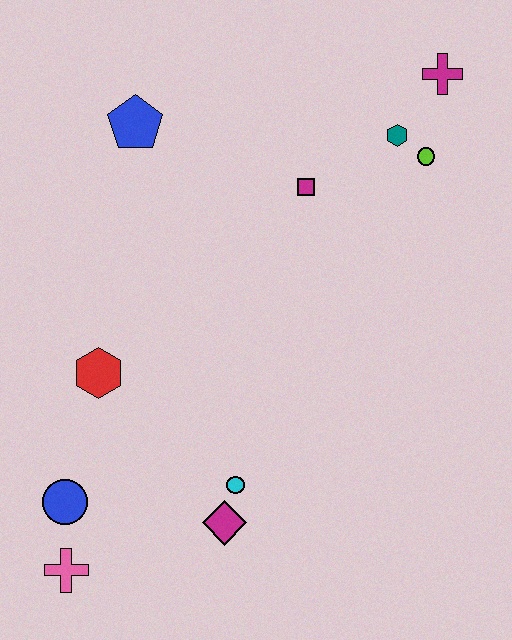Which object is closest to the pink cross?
The blue circle is closest to the pink cross.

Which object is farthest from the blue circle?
The magenta cross is farthest from the blue circle.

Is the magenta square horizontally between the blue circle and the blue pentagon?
No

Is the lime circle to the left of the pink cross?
No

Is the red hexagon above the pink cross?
Yes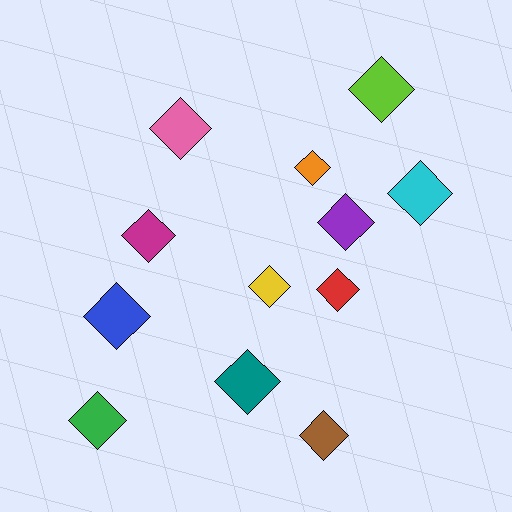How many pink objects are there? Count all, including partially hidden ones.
There is 1 pink object.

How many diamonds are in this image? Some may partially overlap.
There are 12 diamonds.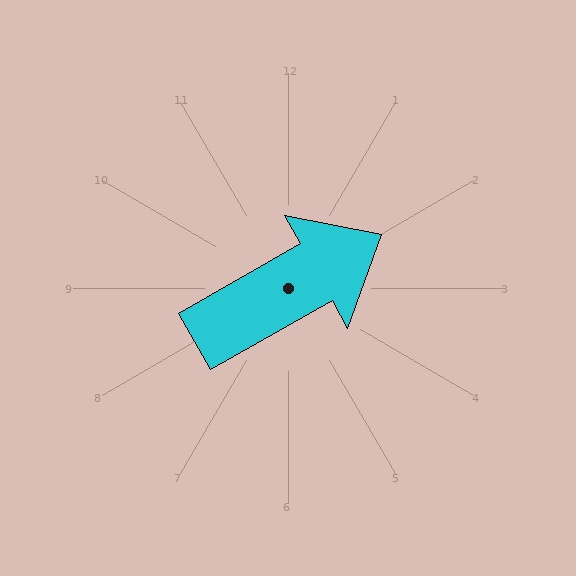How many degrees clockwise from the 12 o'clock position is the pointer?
Approximately 60 degrees.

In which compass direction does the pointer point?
Northeast.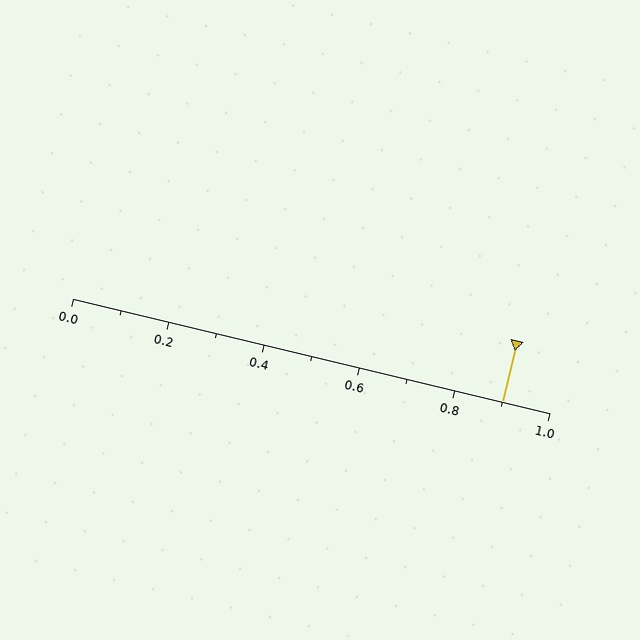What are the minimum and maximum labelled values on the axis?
The axis runs from 0.0 to 1.0.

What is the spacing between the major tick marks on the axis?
The major ticks are spaced 0.2 apart.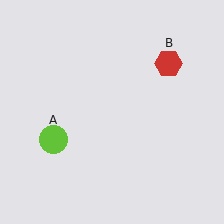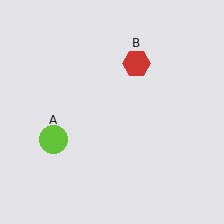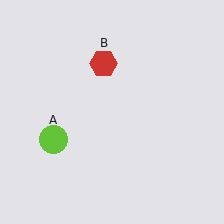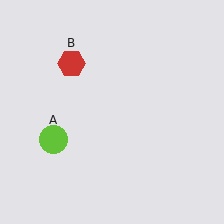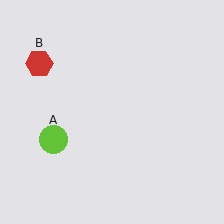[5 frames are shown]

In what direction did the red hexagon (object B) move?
The red hexagon (object B) moved left.